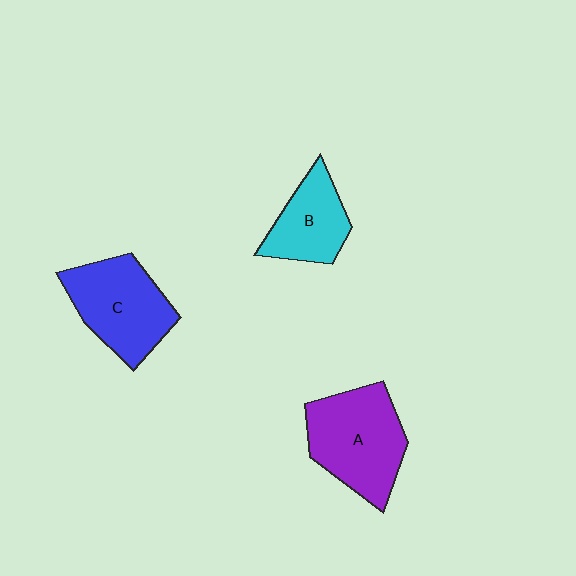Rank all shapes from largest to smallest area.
From largest to smallest: A (purple), C (blue), B (cyan).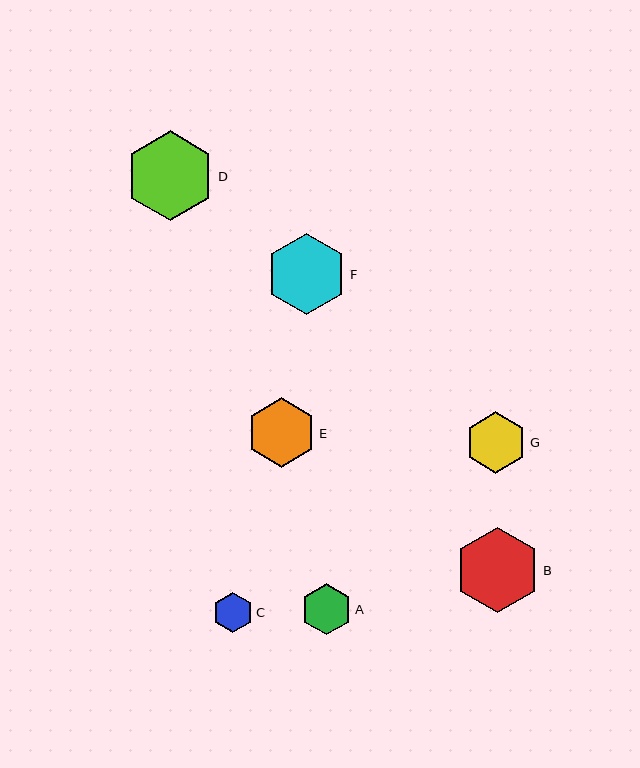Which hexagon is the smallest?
Hexagon C is the smallest with a size of approximately 40 pixels.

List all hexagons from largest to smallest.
From largest to smallest: D, B, F, E, G, A, C.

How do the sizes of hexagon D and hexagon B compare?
Hexagon D and hexagon B are approximately the same size.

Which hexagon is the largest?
Hexagon D is the largest with a size of approximately 90 pixels.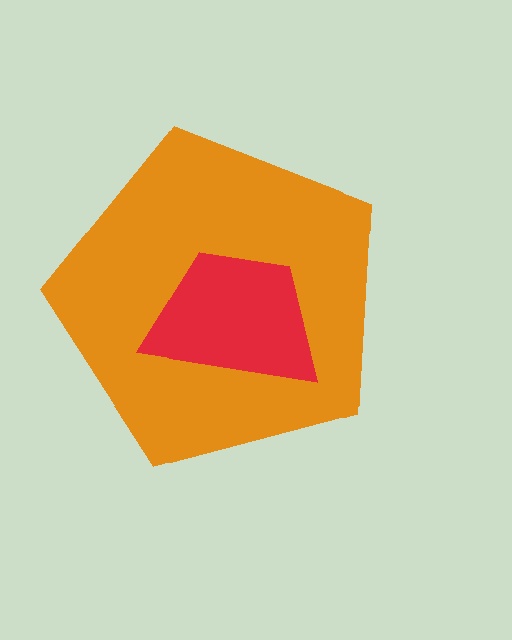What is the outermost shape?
The orange pentagon.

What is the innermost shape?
The red trapezoid.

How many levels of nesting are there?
2.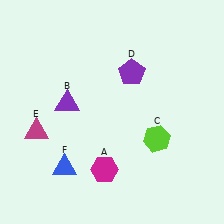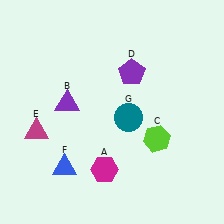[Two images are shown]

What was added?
A teal circle (G) was added in Image 2.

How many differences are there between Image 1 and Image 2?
There is 1 difference between the two images.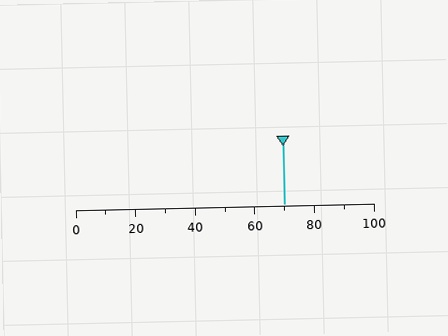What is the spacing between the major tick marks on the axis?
The major ticks are spaced 20 apart.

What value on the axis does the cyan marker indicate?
The marker indicates approximately 70.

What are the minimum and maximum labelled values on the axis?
The axis runs from 0 to 100.